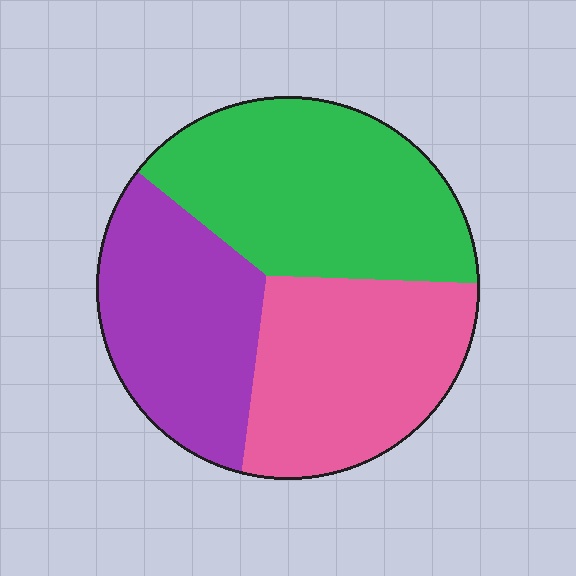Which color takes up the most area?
Green, at roughly 40%.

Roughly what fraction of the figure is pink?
Pink takes up between a sixth and a third of the figure.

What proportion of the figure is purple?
Purple takes up between a sixth and a third of the figure.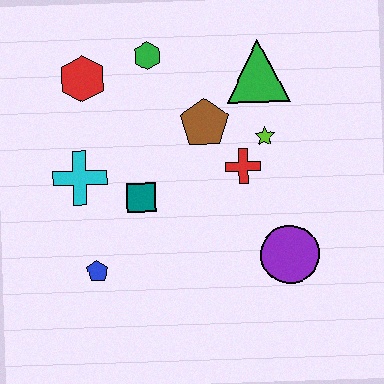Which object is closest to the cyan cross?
The teal square is closest to the cyan cross.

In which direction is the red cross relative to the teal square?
The red cross is to the right of the teal square.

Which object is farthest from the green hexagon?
The purple circle is farthest from the green hexagon.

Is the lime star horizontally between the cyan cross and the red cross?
No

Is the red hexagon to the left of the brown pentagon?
Yes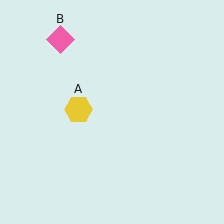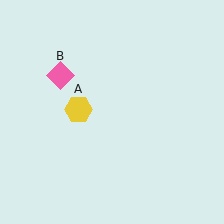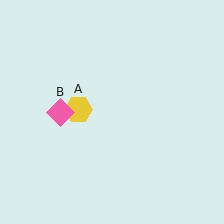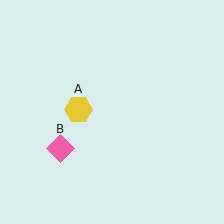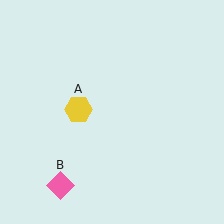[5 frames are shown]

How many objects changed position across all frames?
1 object changed position: pink diamond (object B).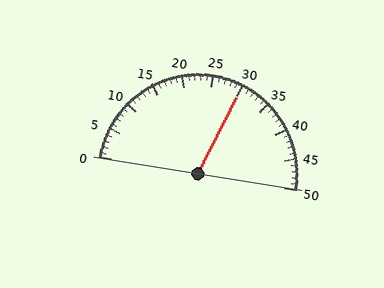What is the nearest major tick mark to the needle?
The nearest major tick mark is 30.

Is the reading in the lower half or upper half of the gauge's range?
The reading is in the upper half of the range (0 to 50).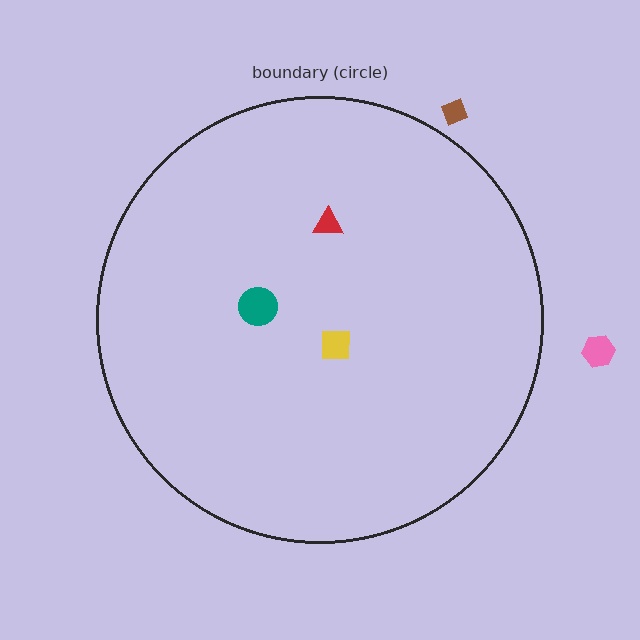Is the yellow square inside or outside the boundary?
Inside.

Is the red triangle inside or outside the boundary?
Inside.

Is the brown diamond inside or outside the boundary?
Outside.